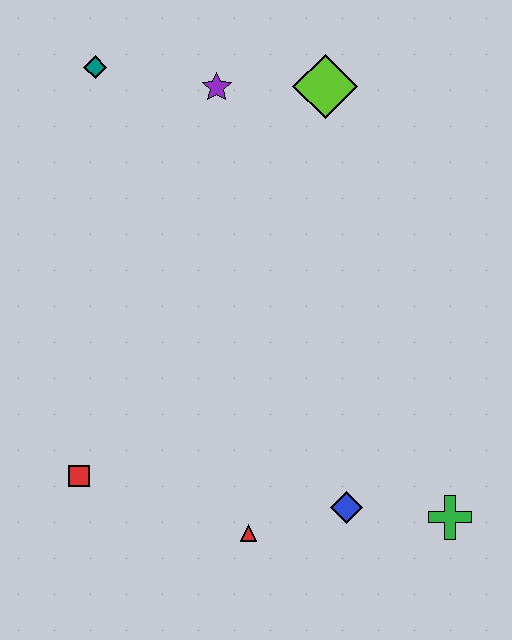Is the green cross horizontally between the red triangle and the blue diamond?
No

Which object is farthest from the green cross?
The teal diamond is farthest from the green cross.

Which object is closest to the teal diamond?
The purple star is closest to the teal diamond.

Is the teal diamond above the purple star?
Yes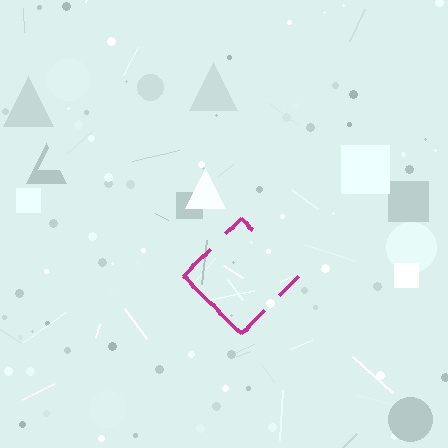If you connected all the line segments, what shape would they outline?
They would outline a diamond.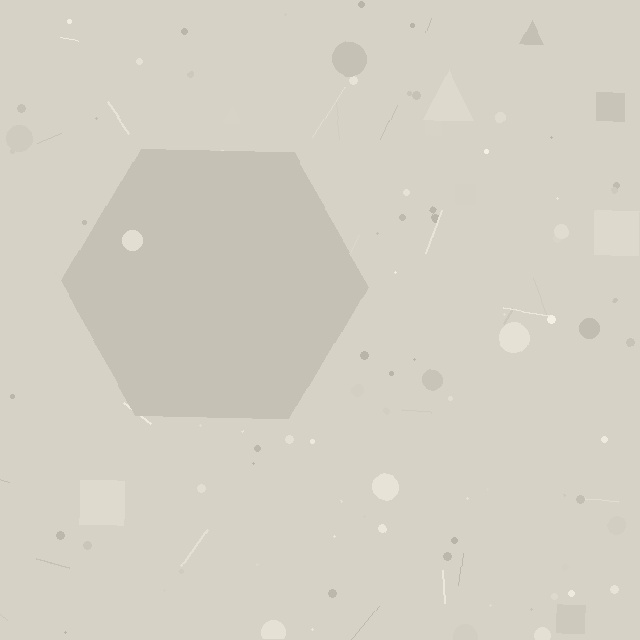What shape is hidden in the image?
A hexagon is hidden in the image.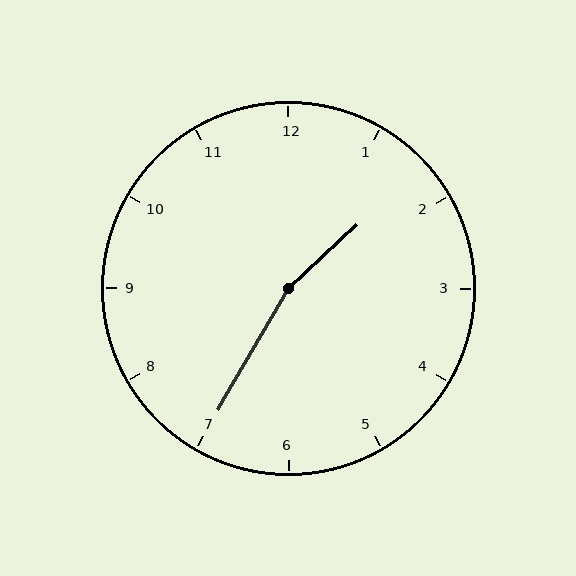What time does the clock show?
1:35.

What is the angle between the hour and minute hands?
Approximately 162 degrees.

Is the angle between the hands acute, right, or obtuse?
It is obtuse.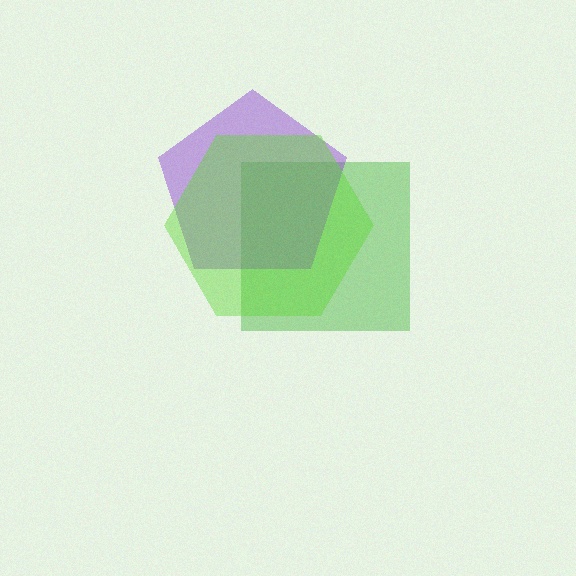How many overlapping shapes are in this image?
There are 3 overlapping shapes in the image.